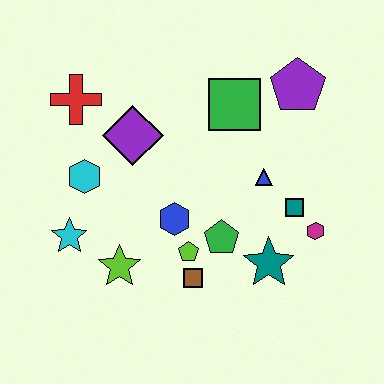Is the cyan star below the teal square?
Yes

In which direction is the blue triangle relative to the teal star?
The blue triangle is above the teal star.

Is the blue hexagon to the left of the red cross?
No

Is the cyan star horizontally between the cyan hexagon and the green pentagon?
No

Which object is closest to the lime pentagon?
The brown square is closest to the lime pentagon.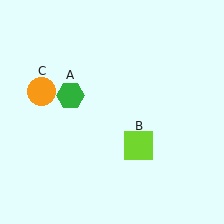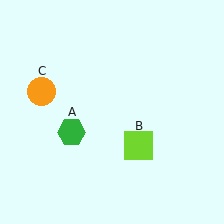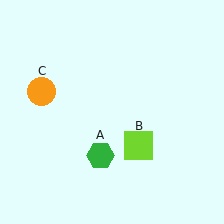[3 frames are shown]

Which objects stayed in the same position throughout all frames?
Lime square (object B) and orange circle (object C) remained stationary.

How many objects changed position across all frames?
1 object changed position: green hexagon (object A).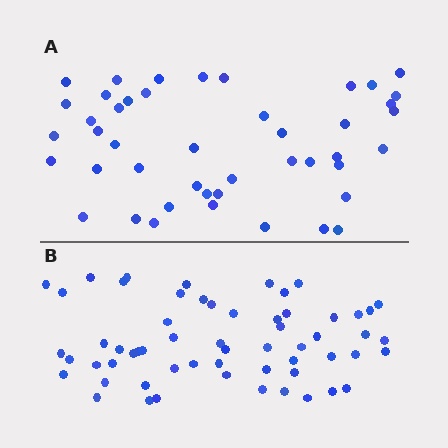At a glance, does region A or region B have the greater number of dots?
Region B (the bottom region) has more dots.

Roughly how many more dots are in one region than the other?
Region B has approximately 15 more dots than region A.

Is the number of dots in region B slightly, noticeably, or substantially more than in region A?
Region B has noticeably more, but not dramatically so. The ratio is roughly 1.3 to 1.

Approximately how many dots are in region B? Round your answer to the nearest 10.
About 60 dots. (The exact count is 59, which rounds to 60.)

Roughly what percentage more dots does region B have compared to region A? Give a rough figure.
About 30% more.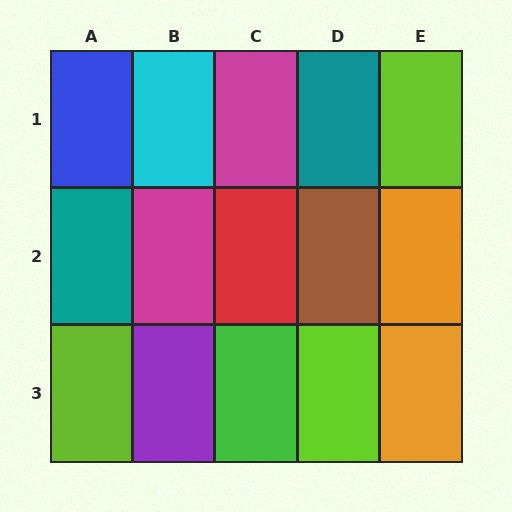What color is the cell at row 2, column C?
Red.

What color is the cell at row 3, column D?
Lime.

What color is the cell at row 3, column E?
Orange.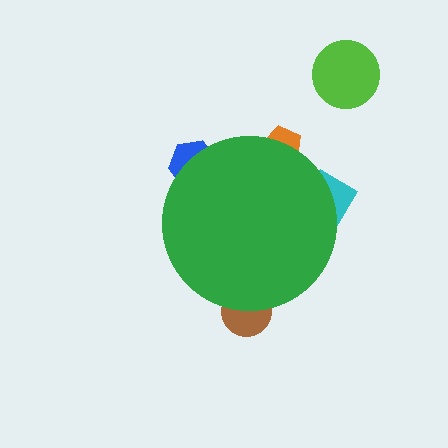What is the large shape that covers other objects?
A green circle.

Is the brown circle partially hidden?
Yes, the brown circle is partially hidden behind the green circle.